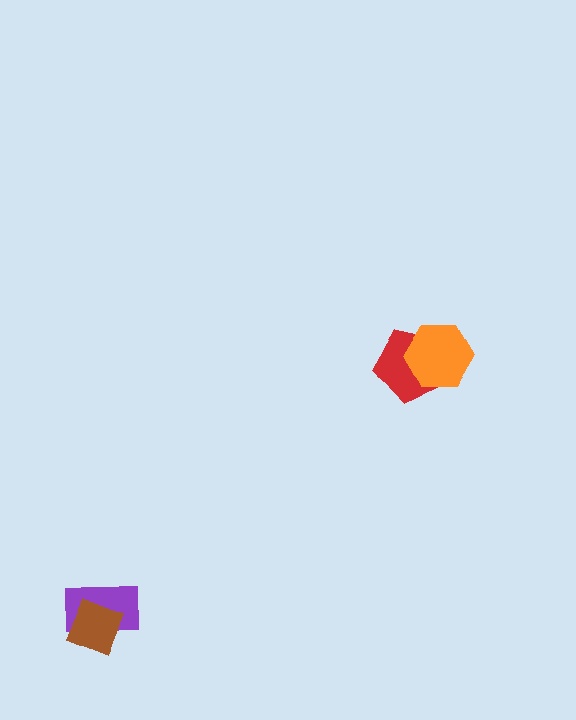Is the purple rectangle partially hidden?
Yes, it is partially covered by another shape.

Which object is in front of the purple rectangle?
The brown diamond is in front of the purple rectangle.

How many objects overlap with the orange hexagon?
1 object overlaps with the orange hexagon.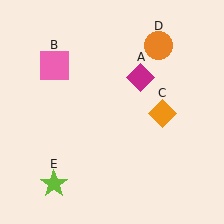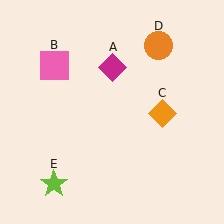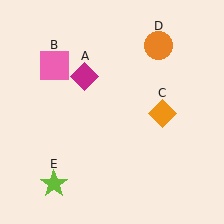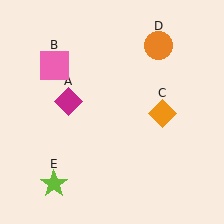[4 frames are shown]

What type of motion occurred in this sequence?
The magenta diamond (object A) rotated counterclockwise around the center of the scene.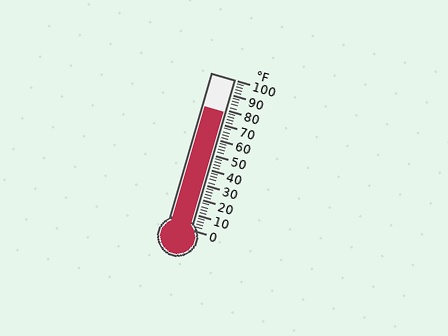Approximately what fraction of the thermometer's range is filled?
The thermometer is filled to approximately 80% of its range.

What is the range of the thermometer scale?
The thermometer scale ranges from 0°F to 100°F.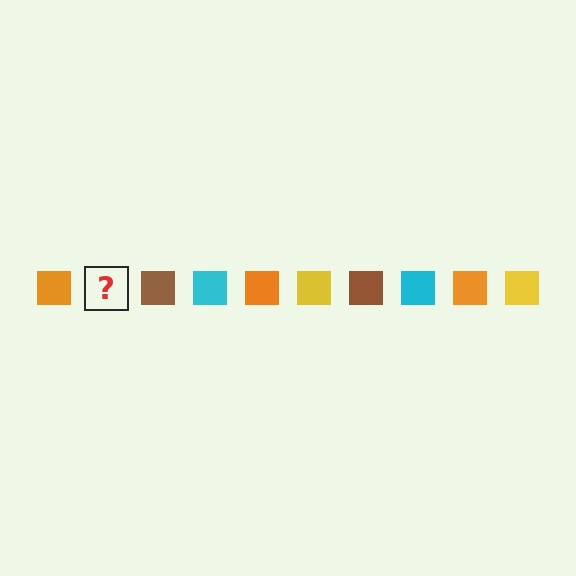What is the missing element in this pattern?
The missing element is a yellow square.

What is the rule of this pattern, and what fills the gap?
The rule is that the pattern cycles through orange, yellow, brown, cyan squares. The gap should be filled with a yellow square.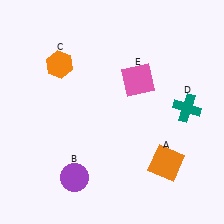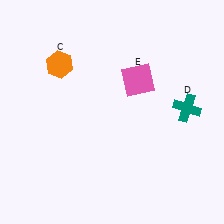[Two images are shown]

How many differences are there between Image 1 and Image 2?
There are 2 differences between the two images.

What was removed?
The orange square (A), the purple circle (B) were removed in Image 2.